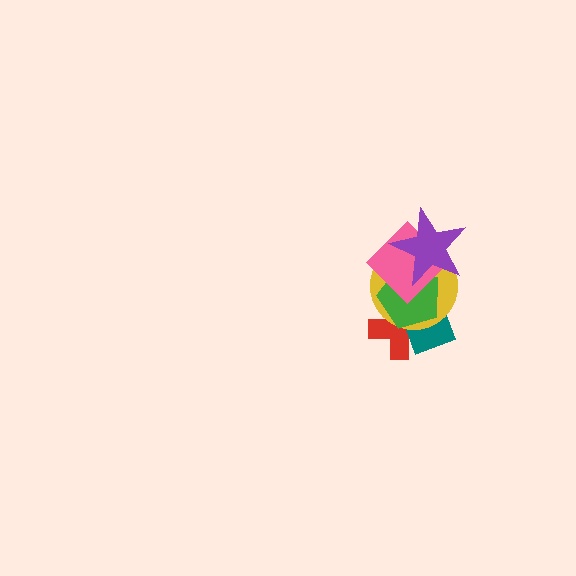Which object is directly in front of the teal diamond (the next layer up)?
The yellow circle is directly in front of the teal diamond.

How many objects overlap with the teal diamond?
3 objects overlap with the teal diamond.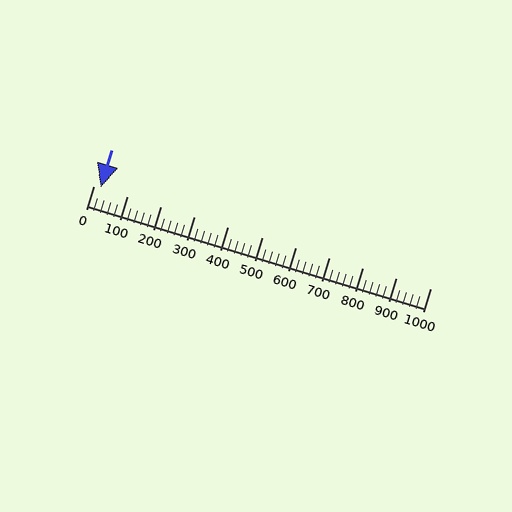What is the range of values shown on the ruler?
The ruler shows values from 0 to 1000.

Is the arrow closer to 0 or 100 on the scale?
The arrow is closer to 0.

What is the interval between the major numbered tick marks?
The major tick marks are spaced 100 units apart.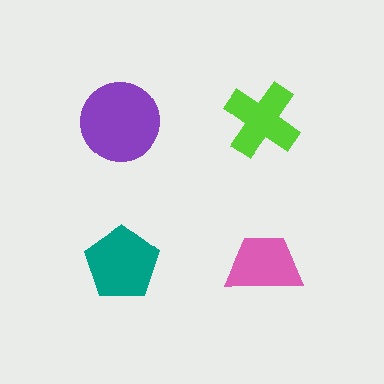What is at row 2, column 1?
A teal pentagon.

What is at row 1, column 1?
A purple circle.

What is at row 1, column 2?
A lime cross.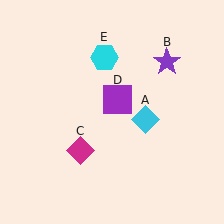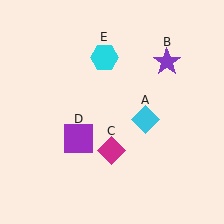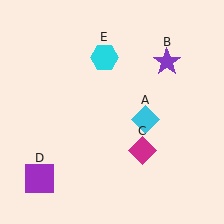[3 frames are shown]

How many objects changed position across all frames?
2 objects changed position: magenta diamond (object C), purple square (object D).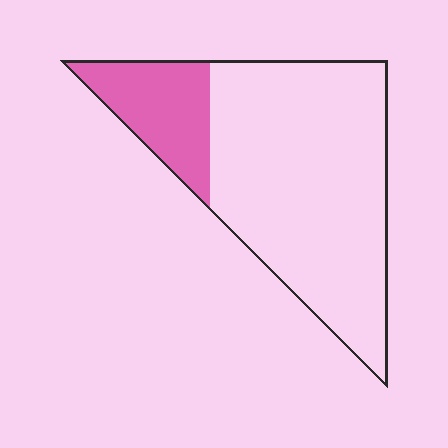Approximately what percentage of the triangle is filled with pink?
Approximately 20%.